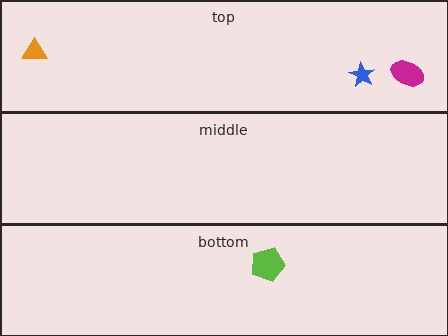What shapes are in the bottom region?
The lime pentagon.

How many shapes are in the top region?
3.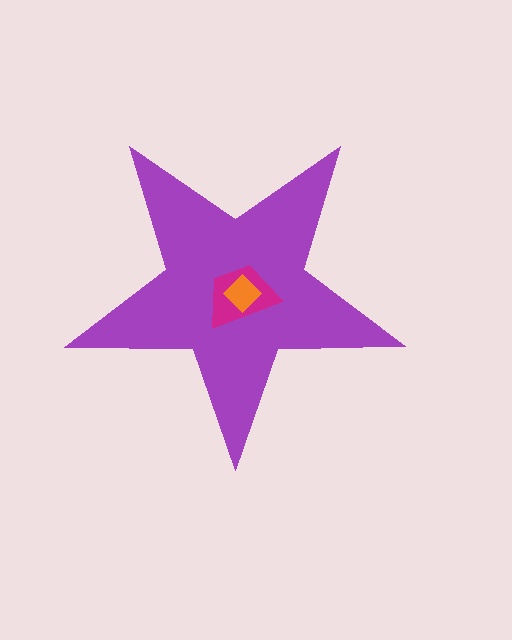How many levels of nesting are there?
3.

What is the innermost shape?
The orange diamond.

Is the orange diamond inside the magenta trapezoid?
Yes.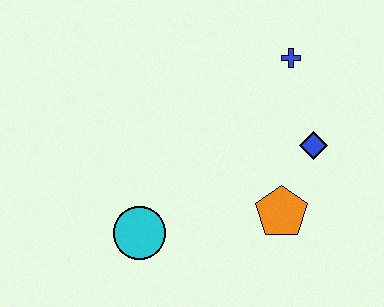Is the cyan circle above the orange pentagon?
No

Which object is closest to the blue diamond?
The orange pentagon is closest to the blue diamond.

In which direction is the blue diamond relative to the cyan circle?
The blue diamond is to the right of the cyan circle.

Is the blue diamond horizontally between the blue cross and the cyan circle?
No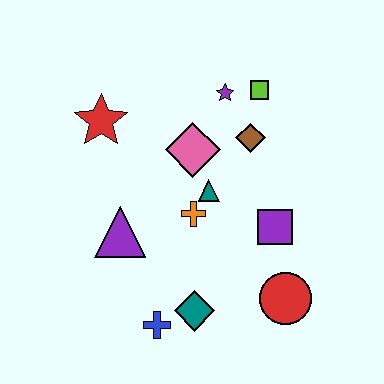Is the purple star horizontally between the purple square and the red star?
Yes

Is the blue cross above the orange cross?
No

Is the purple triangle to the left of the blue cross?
Yes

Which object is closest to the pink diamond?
The teal triangle is closest to the pink diamond.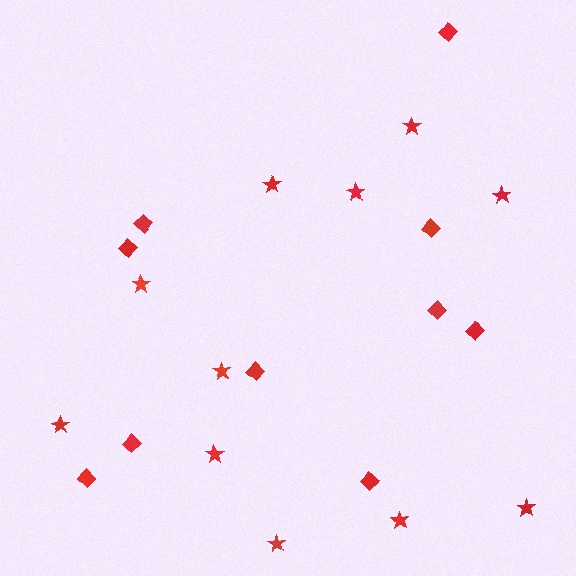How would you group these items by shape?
There are 2 groups: one group of diamonds (10) and one group of stars (11).